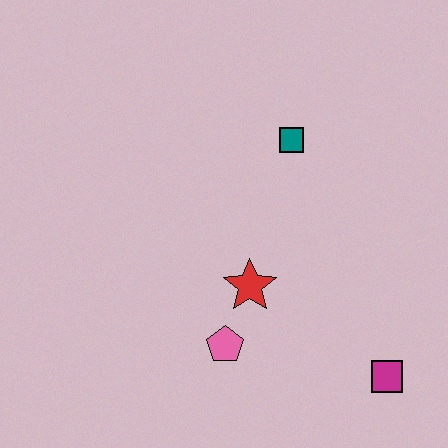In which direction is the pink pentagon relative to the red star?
The pink pentagon is below the red star.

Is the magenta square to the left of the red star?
No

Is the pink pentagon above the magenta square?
Yes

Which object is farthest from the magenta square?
The teal square is farthest from the magenta square.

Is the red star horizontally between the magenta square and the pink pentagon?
Yes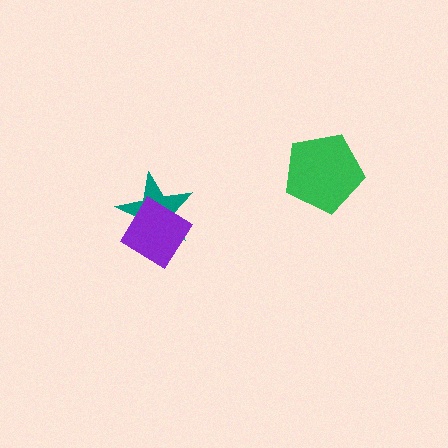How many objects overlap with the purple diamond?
1 object overlaps with the purple diamond.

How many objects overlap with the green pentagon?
0 objects overlap with the green pentagon.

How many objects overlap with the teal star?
1 object overlaps with the teal star.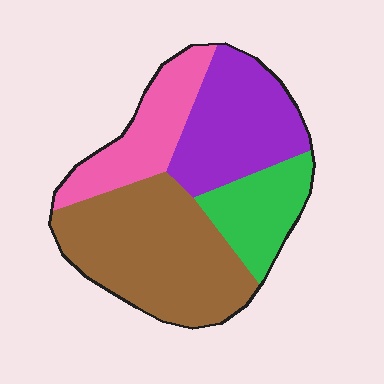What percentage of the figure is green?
Green covers roughly 15% of the figure.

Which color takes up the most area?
Brown, at roughly 40%.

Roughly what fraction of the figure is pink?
Pink takes up about one fifth (1/5) of the figure.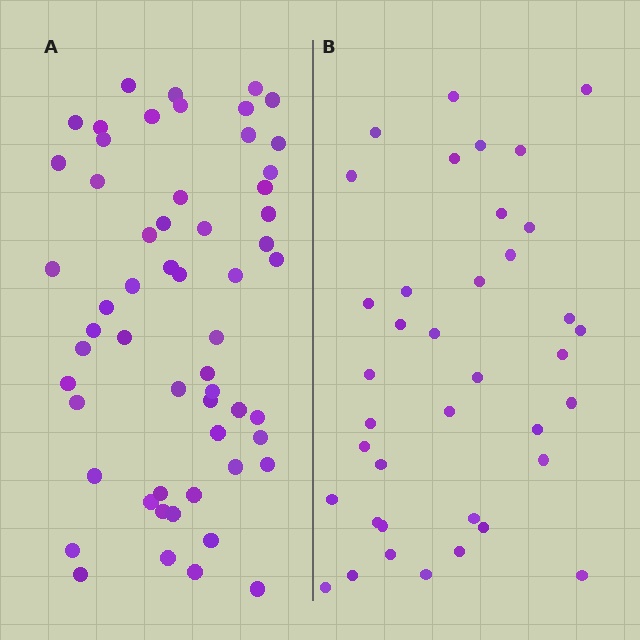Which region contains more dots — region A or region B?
Region A (the left region) has more dots.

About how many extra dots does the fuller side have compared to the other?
Region A has approximately 20 more dots than region B.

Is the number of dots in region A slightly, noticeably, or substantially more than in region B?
Region A has substantially more. The ratio is roughly 1.5 to 1.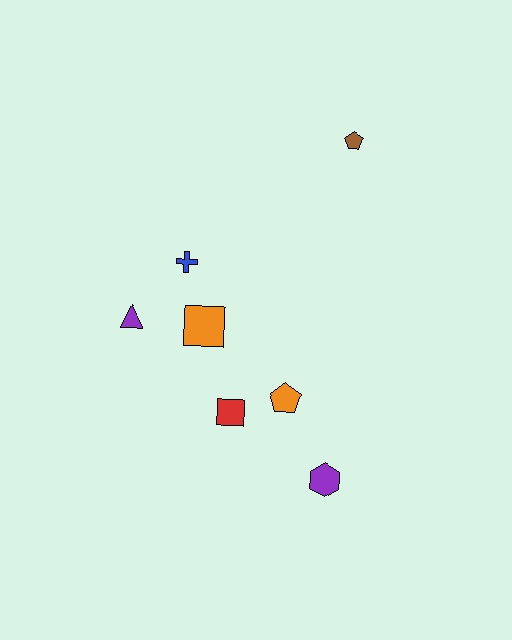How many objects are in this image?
There are 7 objects.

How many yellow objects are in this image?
There are no yellow objects.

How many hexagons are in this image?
There is 1 hexagon.